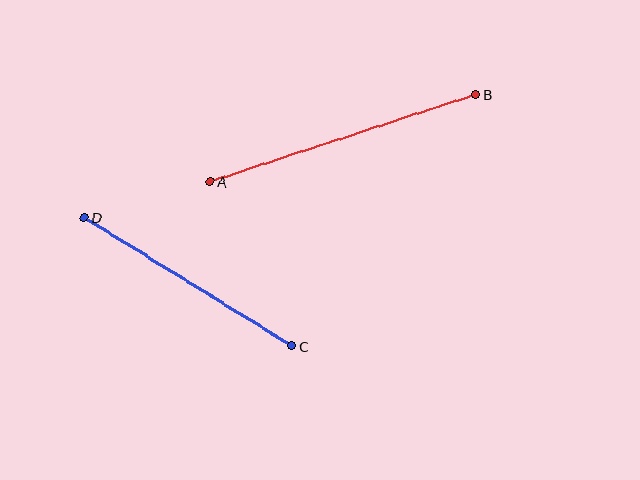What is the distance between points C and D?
The distance is approximately 244 pixels.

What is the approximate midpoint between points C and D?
The midpoint is at approximately (188, 282) pixels.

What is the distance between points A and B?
The distance is approximately 279 pixels.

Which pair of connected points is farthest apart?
Points A and B are farthest apart.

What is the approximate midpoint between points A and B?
The midpoint is at approximately (343, 138) pixels.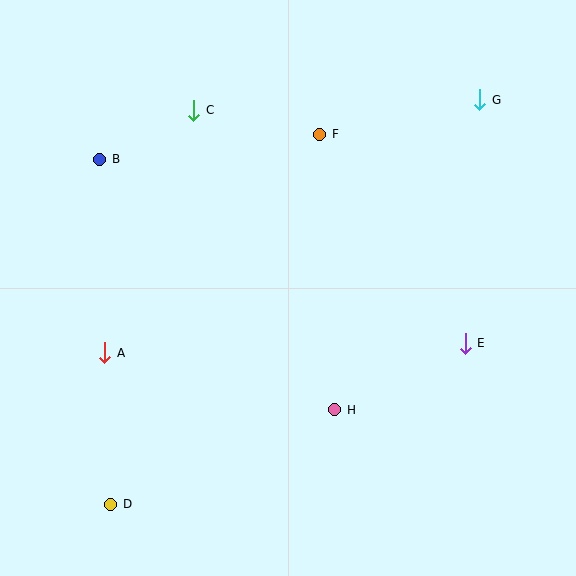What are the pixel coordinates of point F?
Point F is at (320, 134).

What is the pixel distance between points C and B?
The distance between C and B is 106 pixels.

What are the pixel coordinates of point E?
Point E is at (465, 343).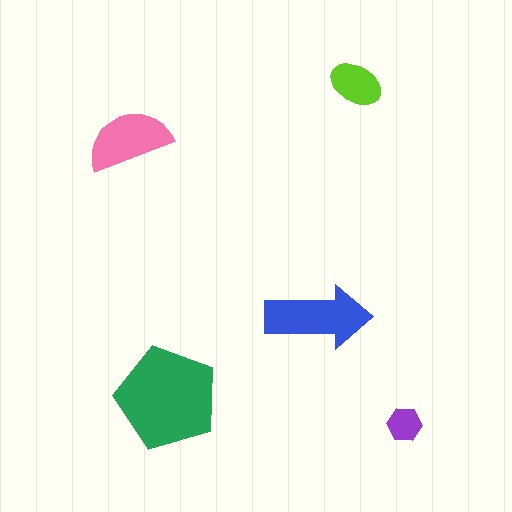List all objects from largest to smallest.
The green pentagon, the blue arrow, the pink semicircle, the lime ellipse, the purple hexagon.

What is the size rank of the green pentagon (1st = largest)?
1st.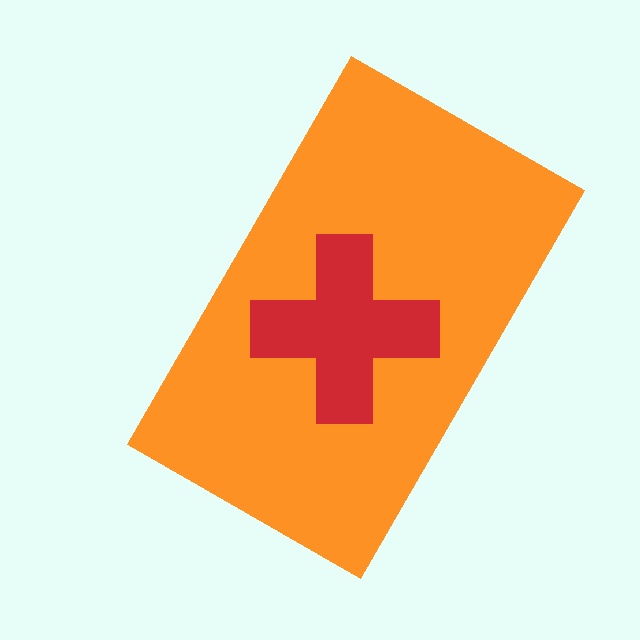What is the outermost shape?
The orange rectangle.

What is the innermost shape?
The red cross.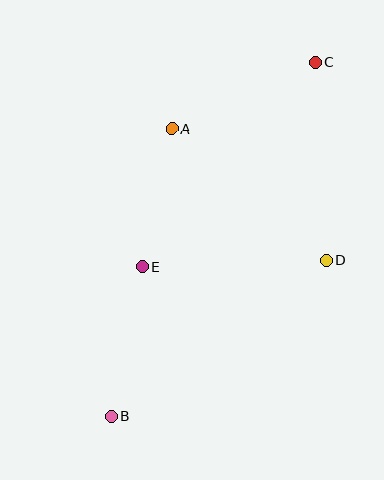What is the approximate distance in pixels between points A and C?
The distance between A and C is approximately 158 pixels.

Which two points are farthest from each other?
Points B and C are farthest from each other.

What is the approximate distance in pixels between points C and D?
The distance between C and D is approximately 198 pixels.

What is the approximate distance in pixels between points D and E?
The distance between D and E is approximately 184 pixels.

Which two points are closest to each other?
Points A and E are closest to each other.